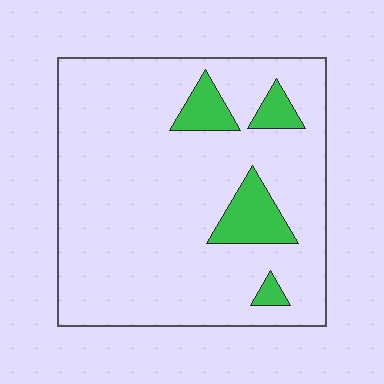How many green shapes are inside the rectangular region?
4.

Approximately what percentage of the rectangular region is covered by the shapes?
Approximately 10%.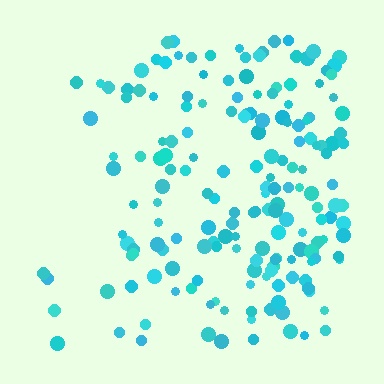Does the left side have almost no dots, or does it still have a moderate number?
Still a moderate number, just noticeably fewer than the right.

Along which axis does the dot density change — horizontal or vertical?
Horizontal.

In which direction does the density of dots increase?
From left to right, with the right side densest.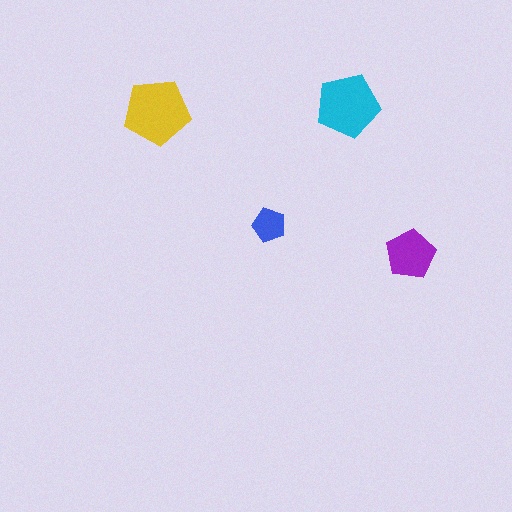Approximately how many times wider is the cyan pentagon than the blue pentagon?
About 2 times wider.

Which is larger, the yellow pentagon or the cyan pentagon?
The yellow one.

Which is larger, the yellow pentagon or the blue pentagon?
The yellow one.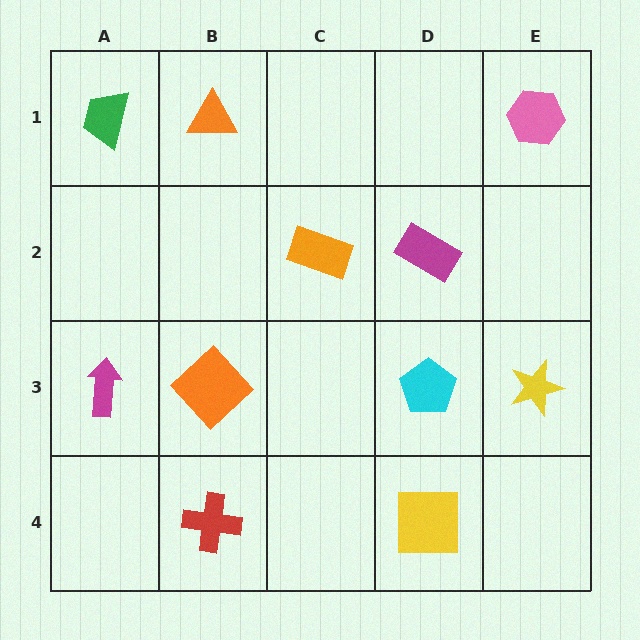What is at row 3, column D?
A cyan pentagon.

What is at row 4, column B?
A red cross.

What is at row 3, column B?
An orange diamond.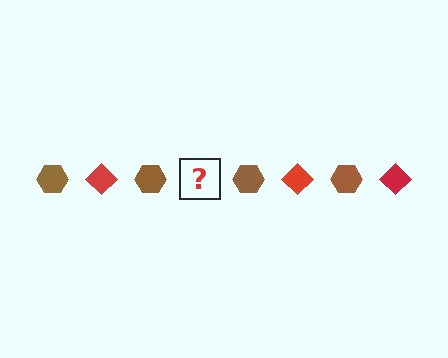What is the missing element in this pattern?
The missing element is a red diamond.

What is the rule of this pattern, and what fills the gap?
The rule is that the pattern alternates between brown hexagon and red diamond. The gap should be filled with a red diamond.